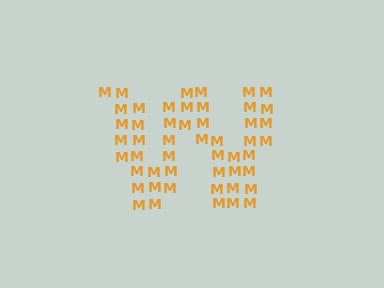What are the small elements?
The small elements are letter M's.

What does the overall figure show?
The overall figure shows the letter W.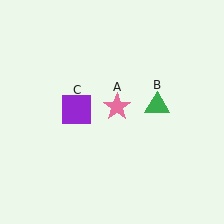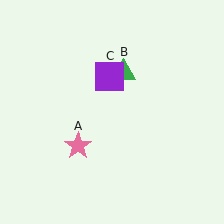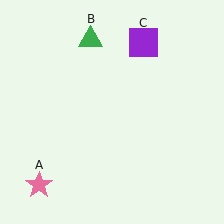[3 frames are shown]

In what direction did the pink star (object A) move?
The pink star (object A) moved down and to the left.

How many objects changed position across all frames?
3 objects changed position: pink star (object A), green triangle (object B), purple square (object C).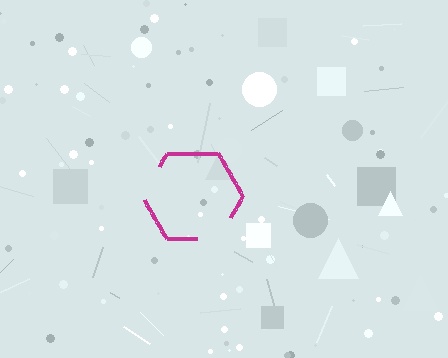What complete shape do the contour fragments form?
The contour fragments form a hexagon.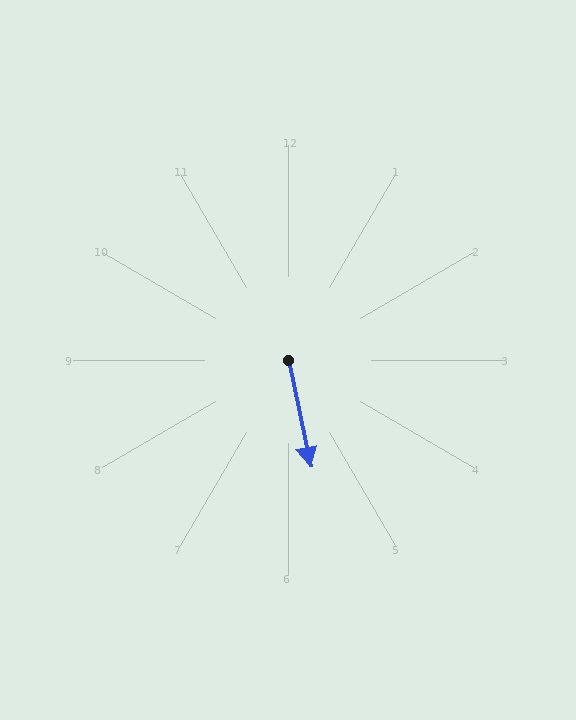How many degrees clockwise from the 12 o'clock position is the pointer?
Approximately 168 degrees.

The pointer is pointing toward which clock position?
Roughly 6 o'clock.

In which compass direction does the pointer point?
South.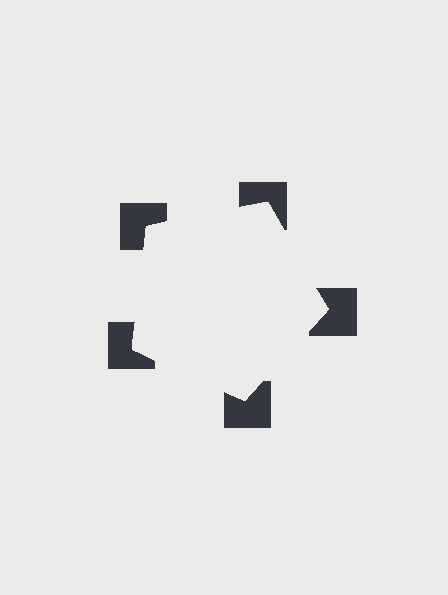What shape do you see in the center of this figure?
An illusory pentagon — its edges are inferred from the aligned wedge cuts in the notched squares, not physically drawn.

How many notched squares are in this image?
There are 5 — one at each vertex of the illusory pentagon.